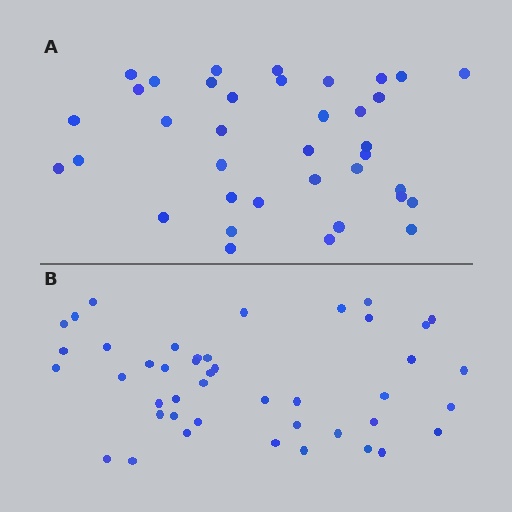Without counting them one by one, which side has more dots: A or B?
Region B (the bottom region) has more dots.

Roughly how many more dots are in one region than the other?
Region B has roughly 8 or so more dots than region A.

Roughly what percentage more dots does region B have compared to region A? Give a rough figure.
About 20% more.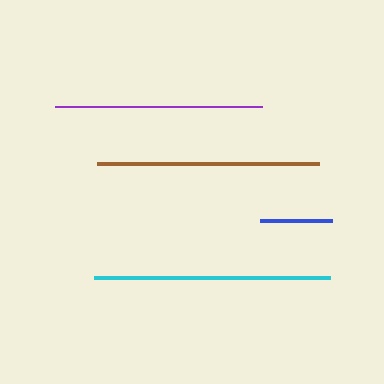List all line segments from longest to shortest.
From longest to shortest: cyan, brown, purple, blue.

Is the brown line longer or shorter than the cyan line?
The cyan line is longer than the brown line.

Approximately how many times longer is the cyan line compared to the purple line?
The cyan line is approximately 1.1 times the length of the purple line.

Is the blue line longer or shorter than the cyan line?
The cyan line is longer than the blue line.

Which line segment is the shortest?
The blue line is the shortest at approximately 72 pixels.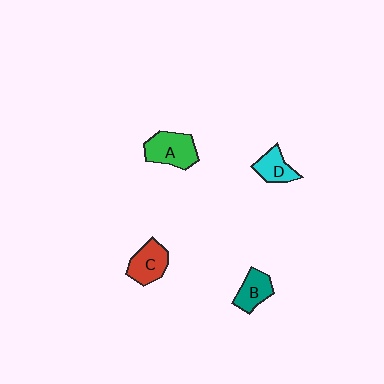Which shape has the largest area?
Shape A (green).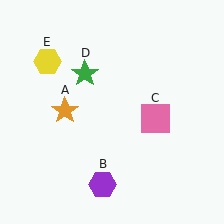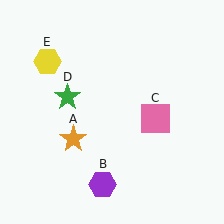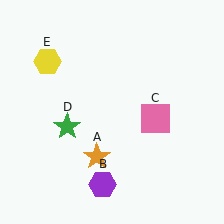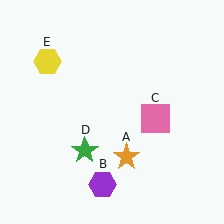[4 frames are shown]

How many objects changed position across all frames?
2 objects changed position: orange star (object A), green star (object D).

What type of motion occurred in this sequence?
The orange star (object A), green star (object D) rotated counterclockwise around the center of the scene.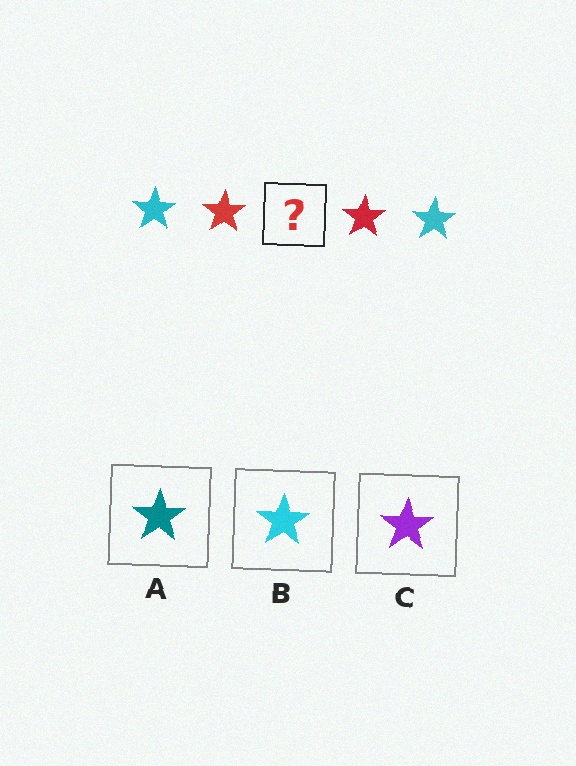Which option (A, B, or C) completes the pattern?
B.